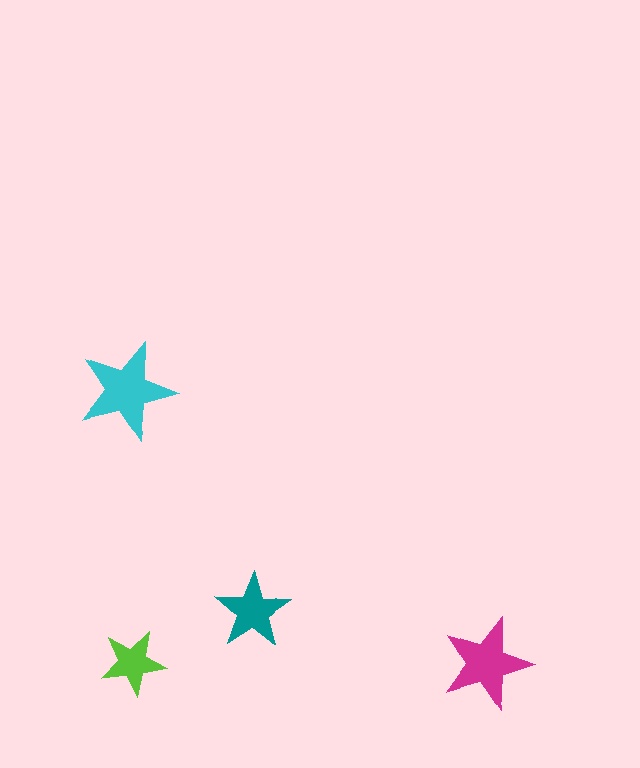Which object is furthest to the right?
The magenta star is rightmost.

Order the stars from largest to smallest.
the cyan one, the magenta one, the teal one, the lime one.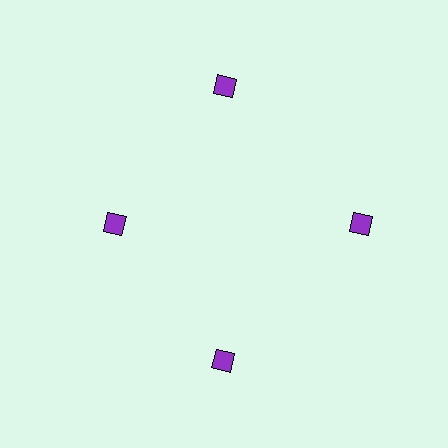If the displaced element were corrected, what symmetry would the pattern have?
It would have 4-fold rotational symmetry — the pattern would map onto itself every 90 degrees.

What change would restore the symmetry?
The symmetry would be restored by moving it outward, back onto the ring so that all 4 squares sit at equal angles and equal distance from the center.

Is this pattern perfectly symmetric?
No. The 4 purple squares are arranged in a ring, but one element near the 9 o'clock position is pulled inward toward the center, breaking the 4-fold rotational symmetry.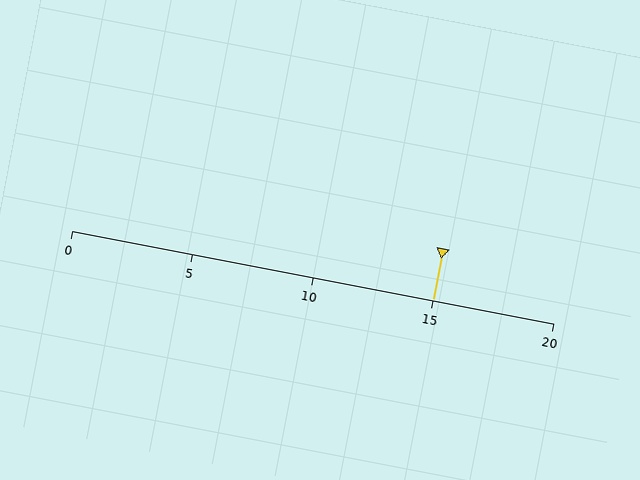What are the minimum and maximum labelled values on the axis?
The axis runs from 0 to 20.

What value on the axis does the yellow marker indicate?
The marker indicates approximately 15.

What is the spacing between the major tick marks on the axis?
The major ticks are spaced 5 apart.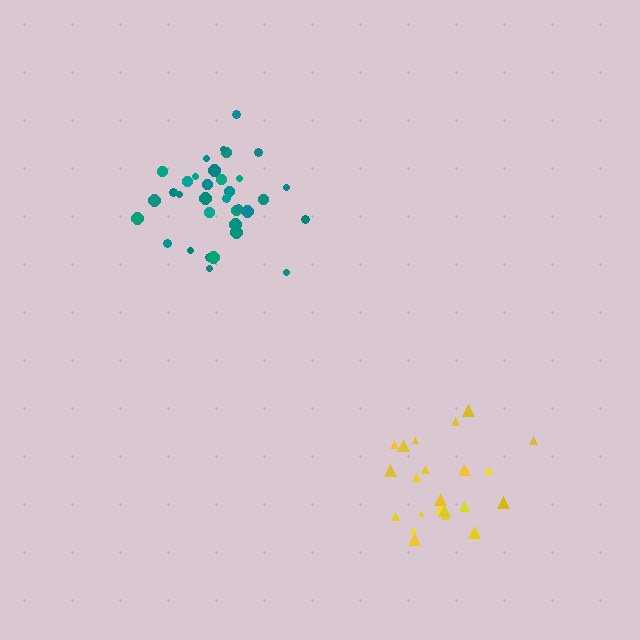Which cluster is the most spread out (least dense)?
Yellow.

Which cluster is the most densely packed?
Teal.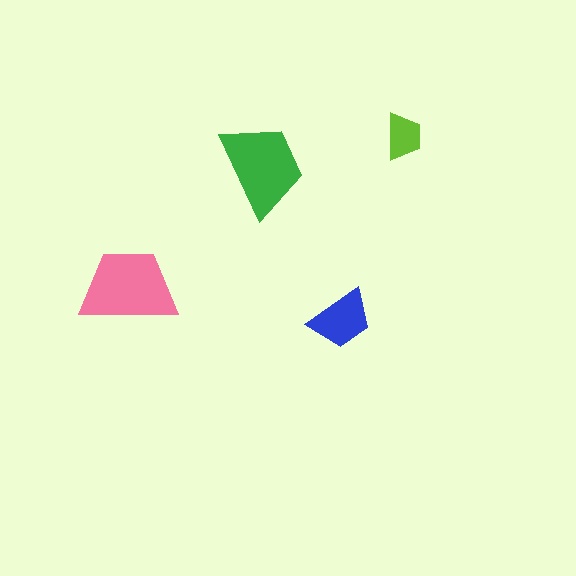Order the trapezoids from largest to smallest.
the pink one, the green one, the blue one, the lime one.